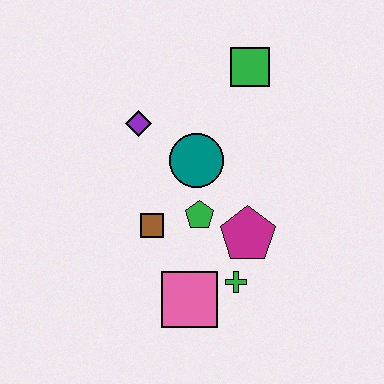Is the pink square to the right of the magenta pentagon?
No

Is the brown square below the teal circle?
Yes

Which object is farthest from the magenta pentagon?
The green square is farthest from the magenta pentagon.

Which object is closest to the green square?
The teal circle is closest to the green square.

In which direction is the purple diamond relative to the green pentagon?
The purple diamond is above the green pentagon.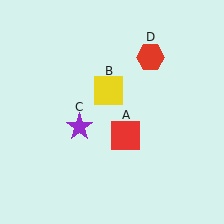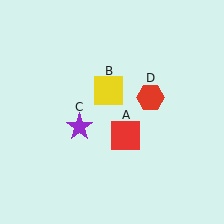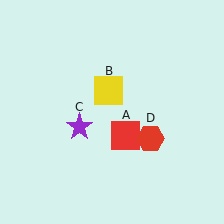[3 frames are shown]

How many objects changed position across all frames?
1 object changed position: red hexagon (object D).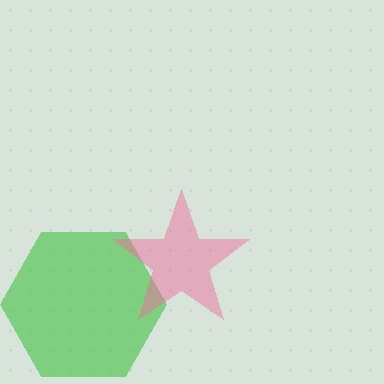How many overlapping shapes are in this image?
There are 2 overlapping shapes in the image.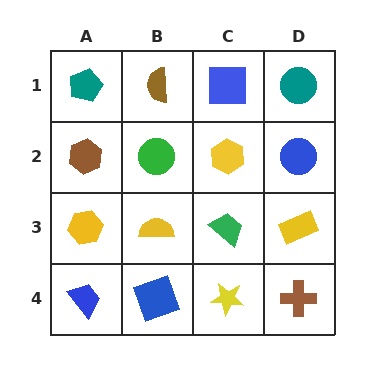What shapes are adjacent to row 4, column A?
A yellow hexagon (row 3, column A), a blue square (row 4, column B).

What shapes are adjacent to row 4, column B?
A yellow semicircle (row 3, column B), a blue trapezoid (row 4, column A), a yellow star (row 4, column C).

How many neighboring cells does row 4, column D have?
2.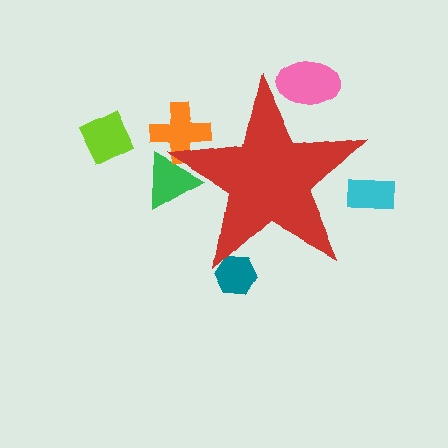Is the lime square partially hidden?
No, the lime square is fully visible.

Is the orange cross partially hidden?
Yes, the orange cross is partially hidden behind the red star.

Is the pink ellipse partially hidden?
Yes, the pink ellipse is partially hidden behind the red star.